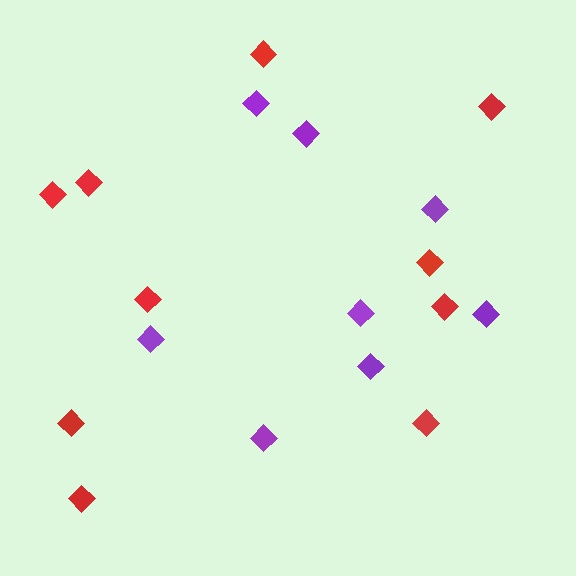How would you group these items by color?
There are 2 groups: one group of red diamonds (10) and one group of purple diamonds (8).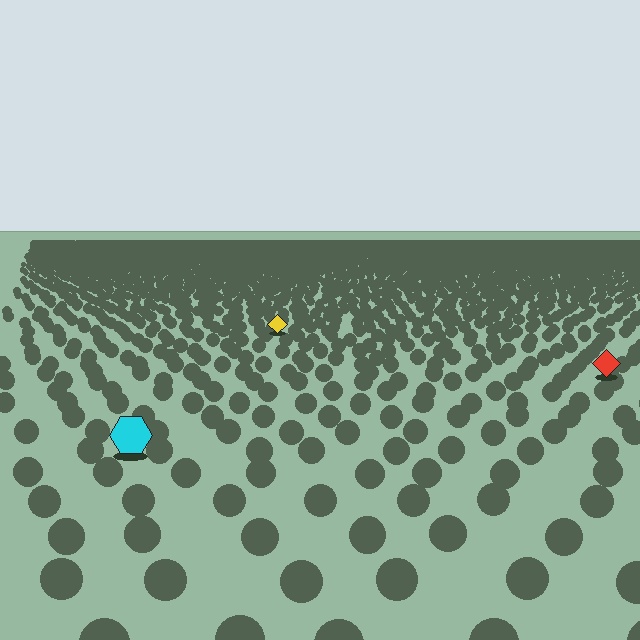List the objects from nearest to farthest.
From nearest to farthest: the cyan hexagon, the red diamond, the yellow diamond.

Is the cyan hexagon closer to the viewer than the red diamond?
Yes. The cyan hexagon is closer — you can tell from the texture gradient: the ground texture is coarser near it.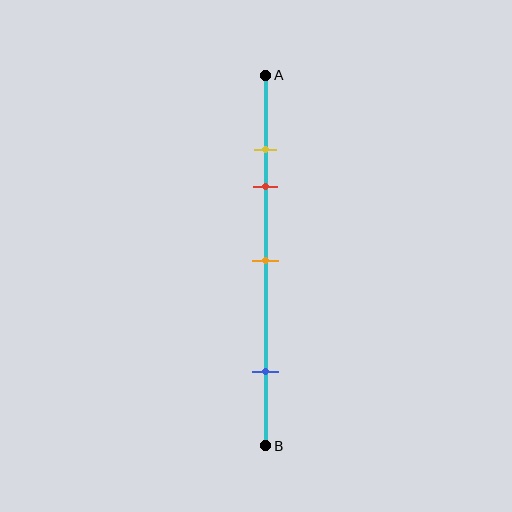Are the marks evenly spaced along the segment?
No, the marks are not evenly spaced.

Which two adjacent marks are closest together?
The yellow and red marks are the closest adjacent pair.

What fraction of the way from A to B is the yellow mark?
The yellow mark is approximately 20% (0.2) of the way from A to B.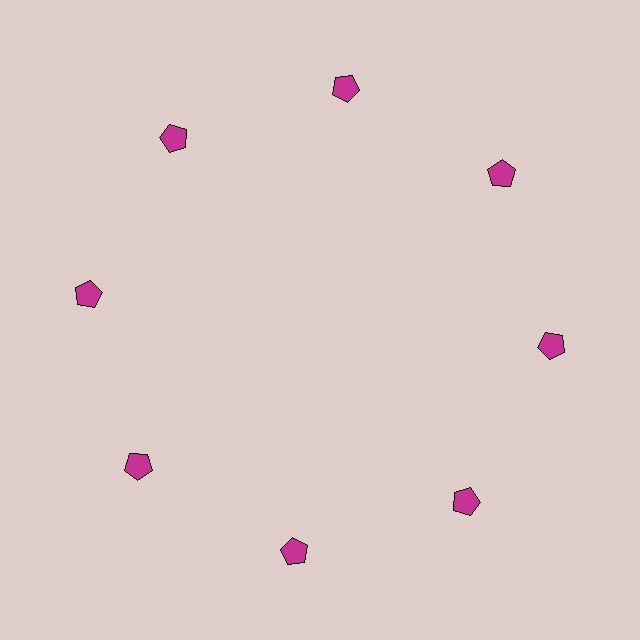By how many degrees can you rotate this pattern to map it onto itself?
The pattern maps onto itself every 45 degrees of rotation.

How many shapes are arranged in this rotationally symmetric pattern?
There are 8 shapes, arranged in 8 groups of 1.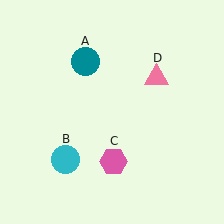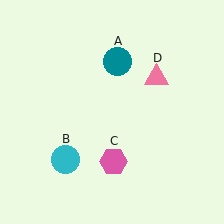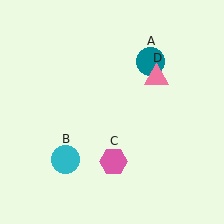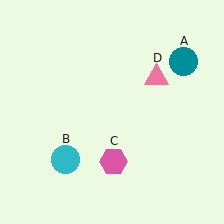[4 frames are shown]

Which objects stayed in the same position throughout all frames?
Cyan circle (object B) and pink hexagon (object C) and pink triangle (object D) remained stationary.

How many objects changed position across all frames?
1 object changed position: teal circle (object A).